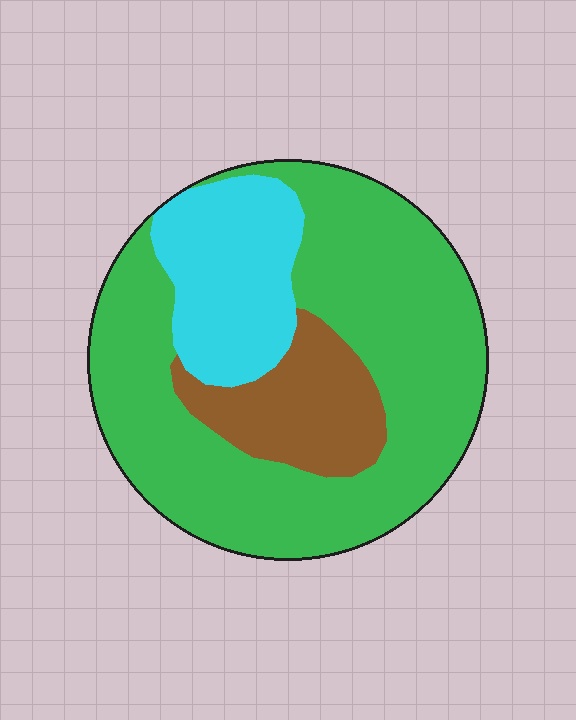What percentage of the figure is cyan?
Cyan takes up about one fifth (1/5) of the figure.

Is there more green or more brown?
Green.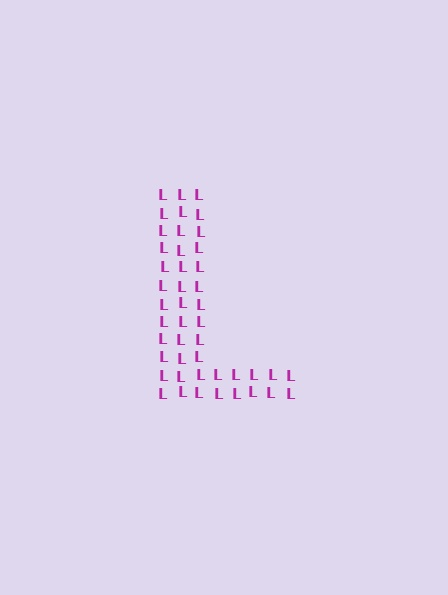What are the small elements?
The small elements are letter L's.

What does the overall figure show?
The overall figure shows the letter L.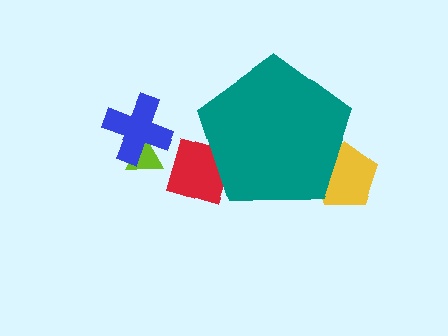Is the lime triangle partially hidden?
No, the lime triangle is fully visible.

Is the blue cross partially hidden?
No, the blue cross is fully visible.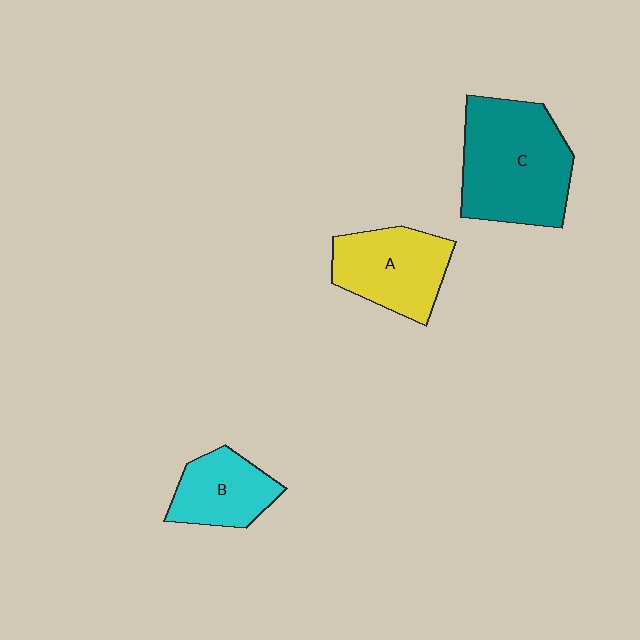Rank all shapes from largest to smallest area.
From largest to smallest: C (teal), A (yellow), B (cyan).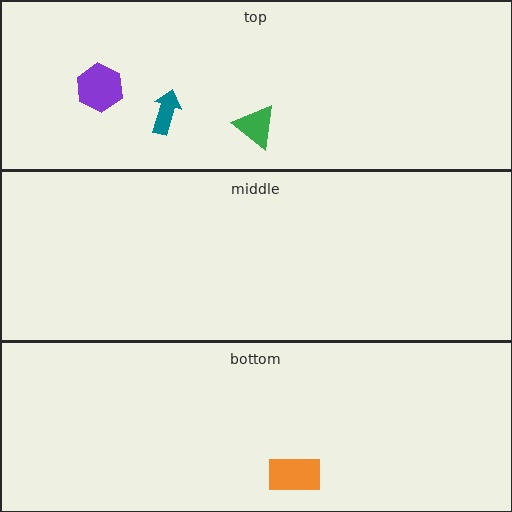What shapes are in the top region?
The purple hexagon, the teal arrow, the green triangle.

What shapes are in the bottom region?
The orange rectangle.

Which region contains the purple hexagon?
The top region.